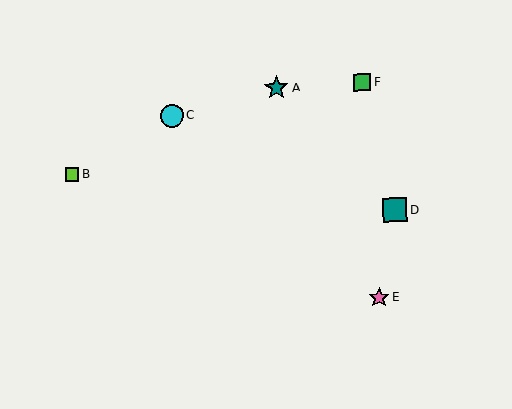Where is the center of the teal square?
The center of the teal square is at (395, 210).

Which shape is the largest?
The teal star (labeled A) is the largest.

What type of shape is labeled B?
Shape B is a lime square.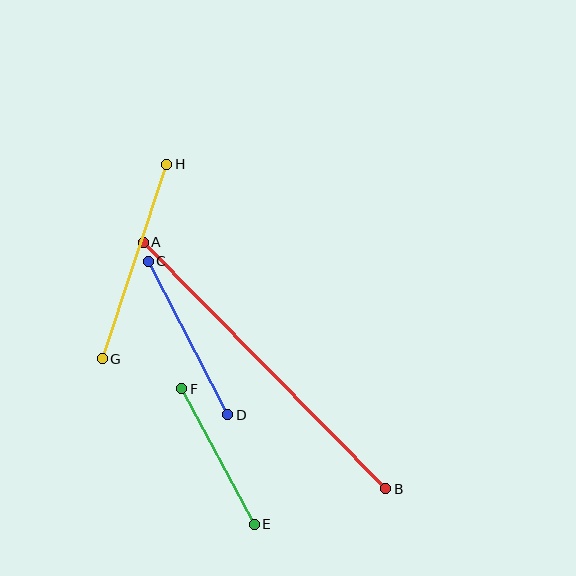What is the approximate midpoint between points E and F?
The midpoint is at approximately (218, 456) pixels.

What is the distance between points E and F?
The distance is approximately 154 pixels.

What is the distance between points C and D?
The distance is approximately 173 pixels.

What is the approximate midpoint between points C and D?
The midpoint is at approximately (188, 338) pixels.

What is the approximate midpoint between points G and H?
The midpoint is at approximately (134, 261) pixels.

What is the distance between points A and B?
The distance is approximately 346 pixels.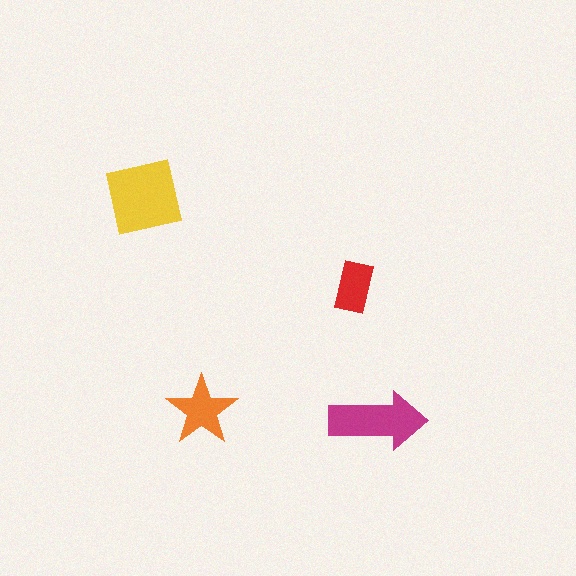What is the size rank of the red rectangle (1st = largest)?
4th.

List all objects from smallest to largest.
The red rectangle, the orange star, the magenta arrow, the yellow square.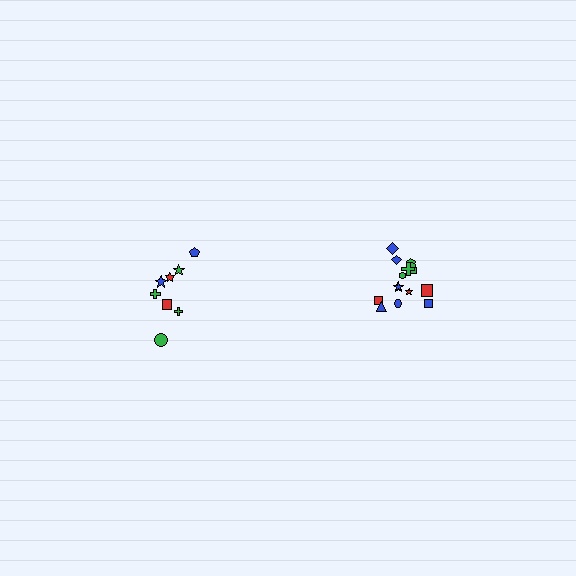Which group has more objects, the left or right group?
The right group.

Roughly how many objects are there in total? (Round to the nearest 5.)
Roughly 25 objects in total.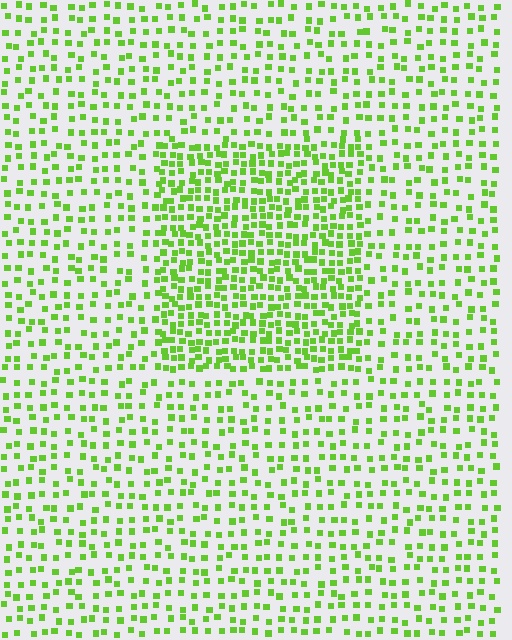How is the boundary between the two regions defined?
The boundary is defined by a change in element density (approximately 2.0x ratio). All elements are the same color, size, and shape.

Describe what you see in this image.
The image contains small lime elements arranged at two different densities. A rectangle-shaped region is visible where the elements are more densely packed than the surrounding area.